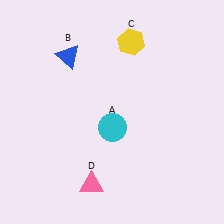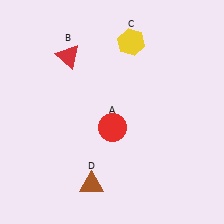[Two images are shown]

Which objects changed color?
A changed from cyan to red. B changed from blue to red. D changed from pink to brown.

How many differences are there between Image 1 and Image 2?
There are 3 differences between the two images.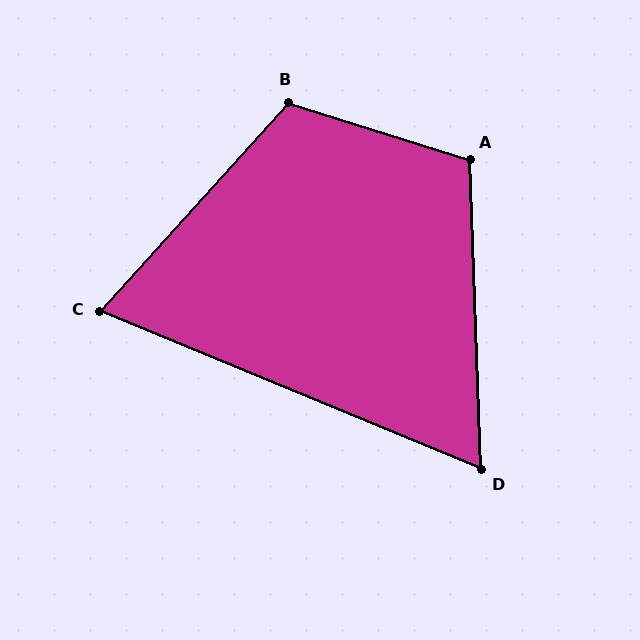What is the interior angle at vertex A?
Approximately 109 degrees (obtuse).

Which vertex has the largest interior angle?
B, at approximately 115 degrees.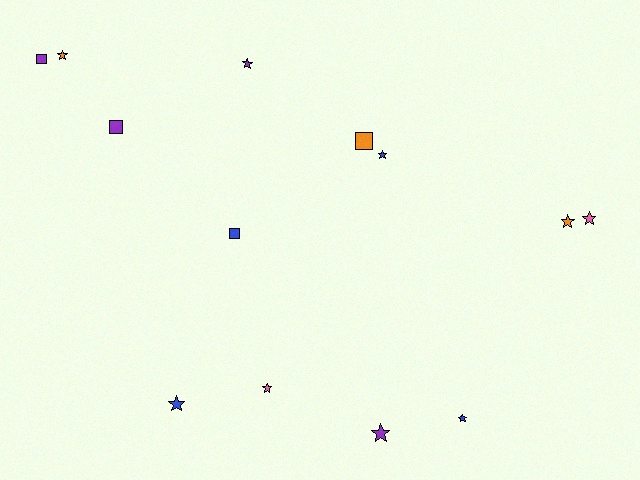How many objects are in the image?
There are 13 objects.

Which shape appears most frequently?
Star, with 9 objects.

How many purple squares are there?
There are 2 purple squares.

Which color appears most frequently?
Blue, with 4 objects.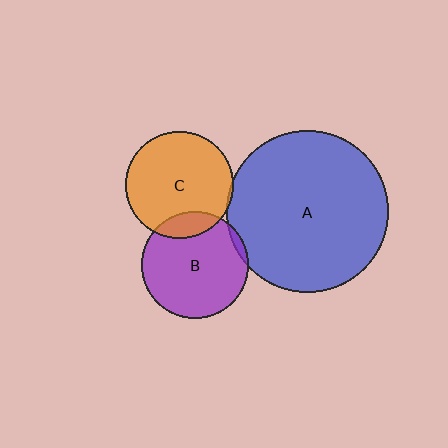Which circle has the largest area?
Circle A (blue).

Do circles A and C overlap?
Yes.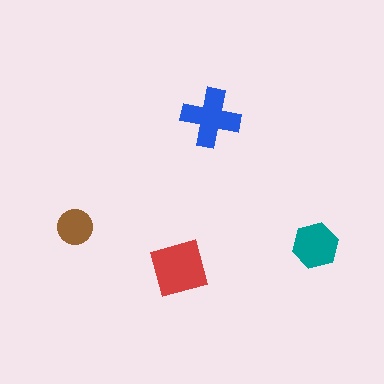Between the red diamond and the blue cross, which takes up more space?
The red diamond.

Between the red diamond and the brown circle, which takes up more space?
The red diamond.